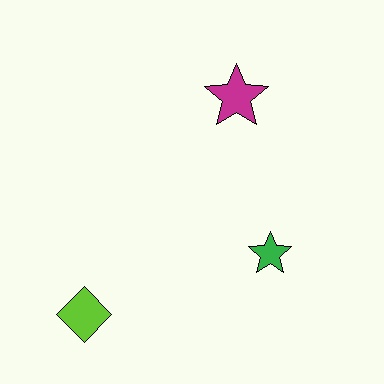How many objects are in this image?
There are 3 objects.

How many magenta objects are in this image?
There is 1 magenta object.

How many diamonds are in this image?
There is 1 diamond.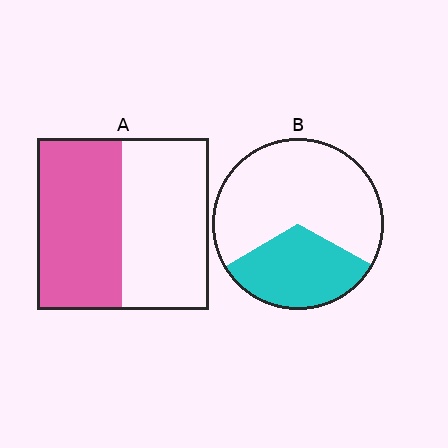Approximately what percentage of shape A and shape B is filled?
A is approximately 50% and B is approximately 35%.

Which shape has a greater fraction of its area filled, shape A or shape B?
Shape A.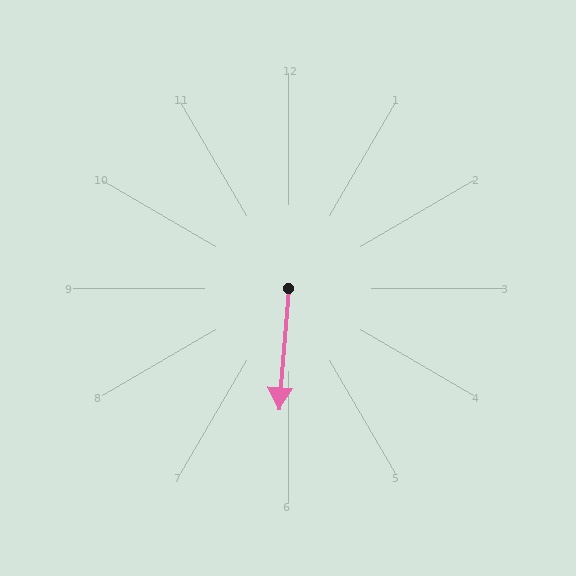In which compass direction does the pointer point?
South.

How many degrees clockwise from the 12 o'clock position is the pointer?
Approximately 185 degrees.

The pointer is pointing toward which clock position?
Roughly 6 o'clock.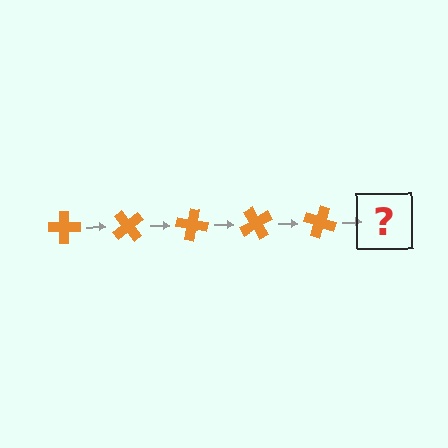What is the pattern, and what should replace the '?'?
The pattern is that the cross rotates 50 degrees each step. The '?' should be an orange cross rotated 250 degrees.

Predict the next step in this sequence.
The next step is an orange cross rotated 250 degrees.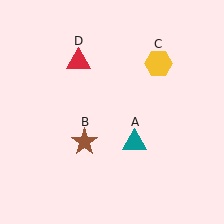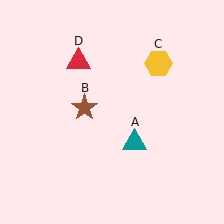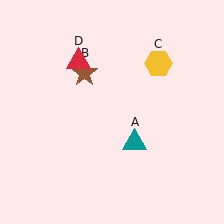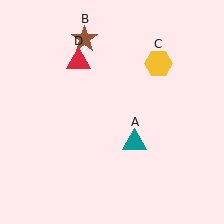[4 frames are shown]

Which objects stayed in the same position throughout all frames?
Teal triangle (object A) and yellow hexagon (object C) and red triangle (object D) remained stationary.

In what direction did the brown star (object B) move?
The brown star (object B) moved up.